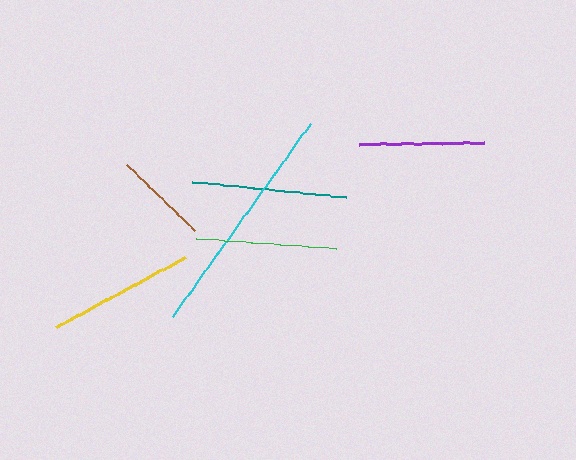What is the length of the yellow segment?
The yellow segment is approximately 146 pixels long.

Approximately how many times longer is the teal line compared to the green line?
The teal line is approximately 1.1 times the length of the green line.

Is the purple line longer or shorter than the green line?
The green line is longer than the purple line.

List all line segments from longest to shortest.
From longest to shortest: cyan, teal, yellow, green, purple, brown.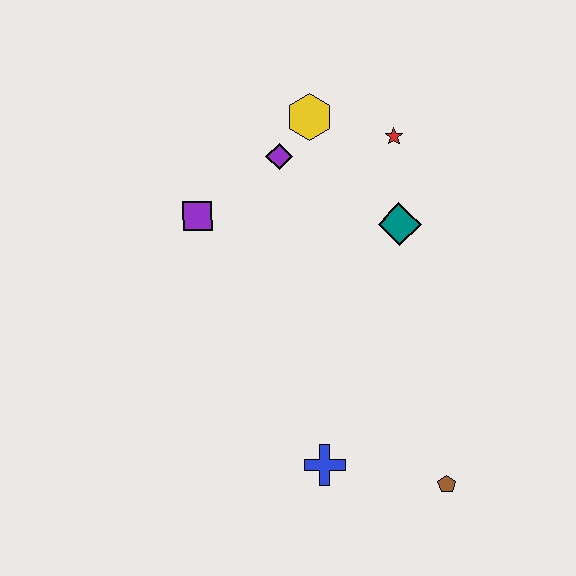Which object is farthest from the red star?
The brown pentagon is farthest from the red star.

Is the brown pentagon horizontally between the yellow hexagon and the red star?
No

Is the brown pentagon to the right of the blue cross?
Yes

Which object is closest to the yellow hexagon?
The purple diamond is closest to the yellow hexagon.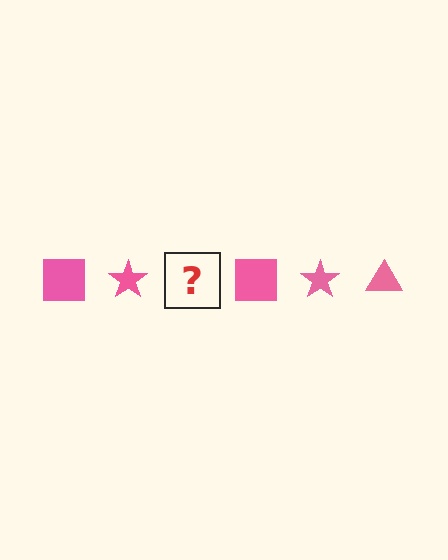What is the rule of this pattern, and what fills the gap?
The rule is that the pattern cycles through square, star, triangle shapes in pink. The gap should be filled with a pink triangle.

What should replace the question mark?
The question mark should be replaced with a pink triangle.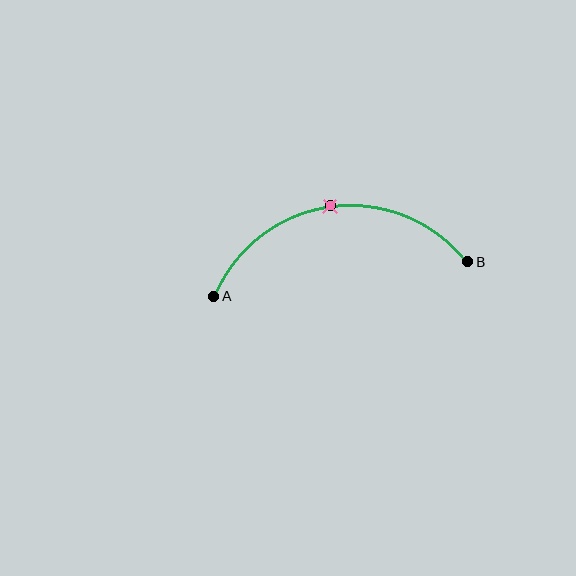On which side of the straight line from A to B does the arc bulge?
The arc bulges above the straight line connecting A and B.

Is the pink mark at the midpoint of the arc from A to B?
Yes. The pink mark lies on the arc at equal arc-length from both A and B — it is the arc midpoint.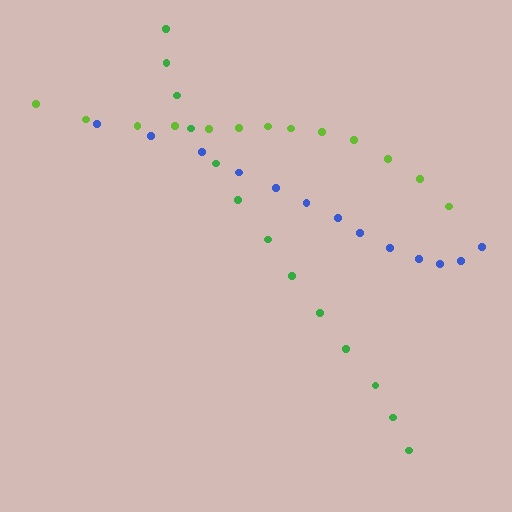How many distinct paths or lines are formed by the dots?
There are 3 distinct paths.